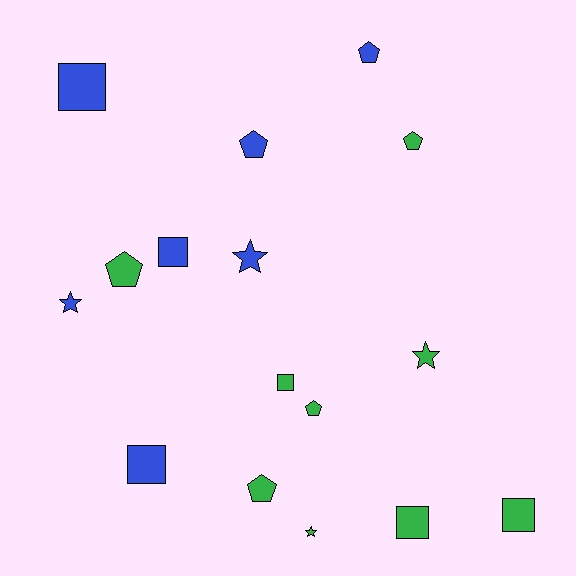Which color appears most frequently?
Green, with 9 objects.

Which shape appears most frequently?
Pentagon, with 6 objects.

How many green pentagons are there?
There are 4 green pentagons.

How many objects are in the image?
There are 16 objects.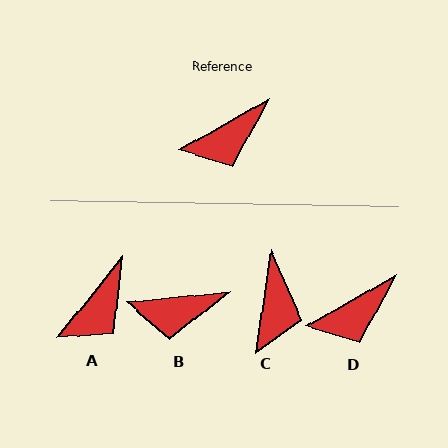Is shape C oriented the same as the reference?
No, it is off by about 52 degrees.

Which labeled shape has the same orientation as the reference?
D.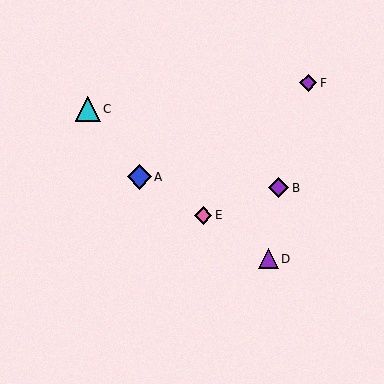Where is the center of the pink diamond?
The center of the pink diamond is at (203, 215).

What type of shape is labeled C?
Shape C is a cyan triangle.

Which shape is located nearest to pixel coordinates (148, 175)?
The blue diamond (labeled A) at (139, 177) is nearest to that location.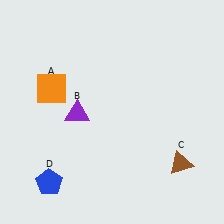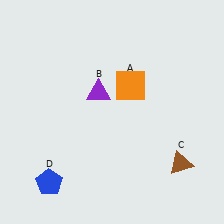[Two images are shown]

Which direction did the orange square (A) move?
The orange square (A) moved right.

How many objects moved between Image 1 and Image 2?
2 objects moved between the two images.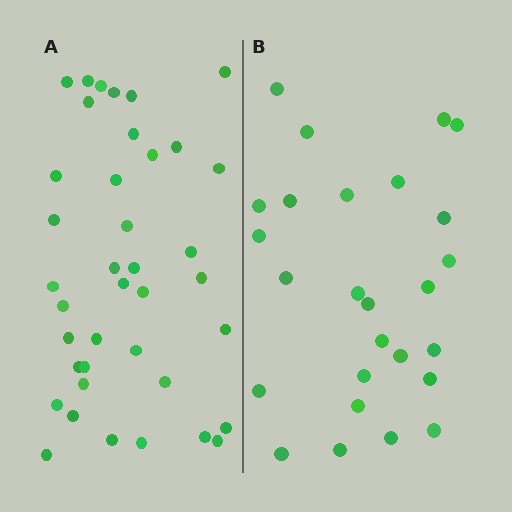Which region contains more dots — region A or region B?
Region A (the left region) has more dots.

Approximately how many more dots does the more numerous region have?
Region A has approximately 15 more dots than region B.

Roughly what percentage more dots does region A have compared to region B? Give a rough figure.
About 50% more.